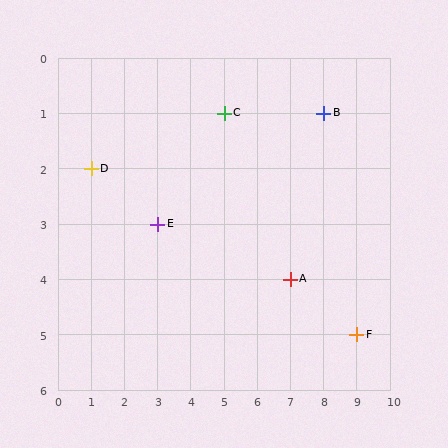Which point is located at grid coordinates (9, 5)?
Point F is at (9, 5).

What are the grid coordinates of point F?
Point F is at grid coordinates (9, 5).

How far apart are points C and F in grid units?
Points C and F are 4 columns and 4 rows apart (about 5.7 grid units diagonally).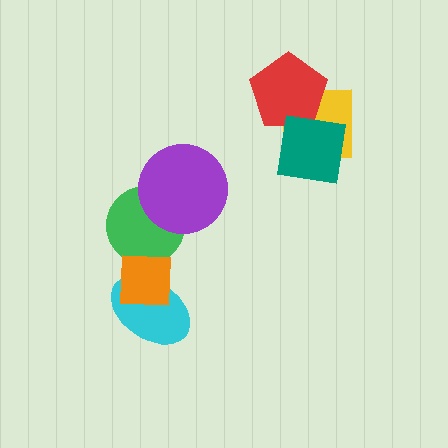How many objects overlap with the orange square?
2 objects overlap with the orange square.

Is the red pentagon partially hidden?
Yes, it is partially covered by another shape.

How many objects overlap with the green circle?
2 objects overlap with the green circle.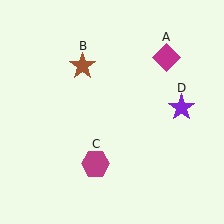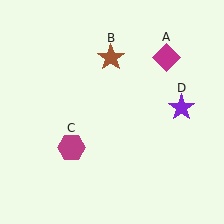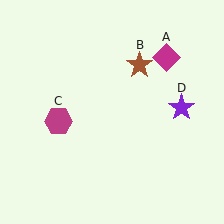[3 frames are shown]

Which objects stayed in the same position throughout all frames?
Magenta diamond (object A) and purple star (object D) remained stationary.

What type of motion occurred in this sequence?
The brown star (object B), magenta hexagon (object C) rotated clockwise around the center of the scene.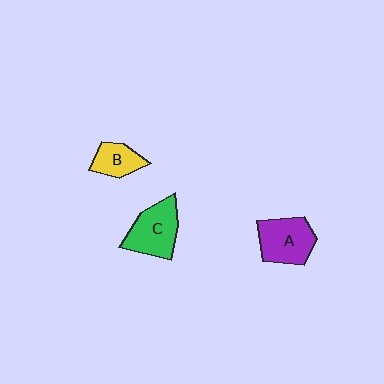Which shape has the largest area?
Shape C (green).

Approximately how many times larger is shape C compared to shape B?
Approximately 1.7 times.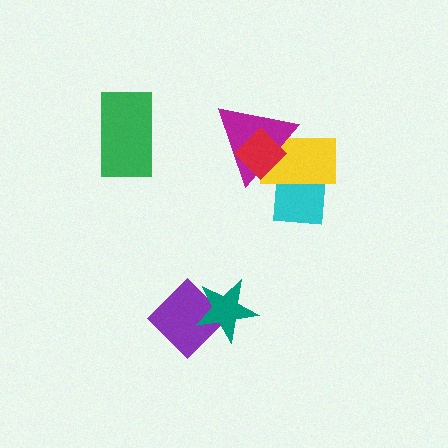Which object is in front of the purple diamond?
The teal star is in front of the purple diamond.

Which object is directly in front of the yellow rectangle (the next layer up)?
The magenta triangle is directly in front of the yellow rectangle.